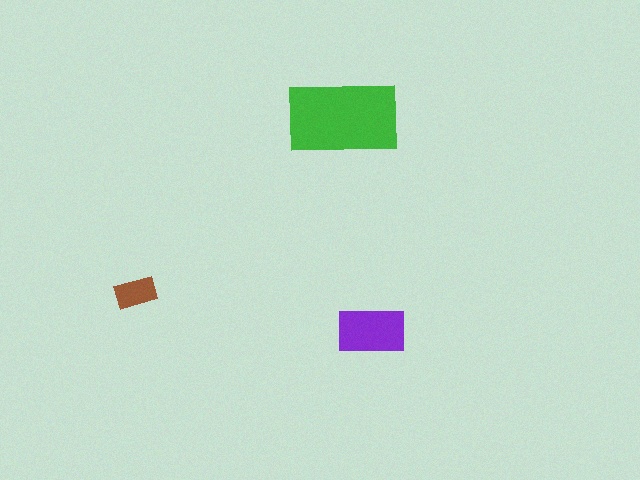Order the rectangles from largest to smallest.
the green one, the purple one, the brown one.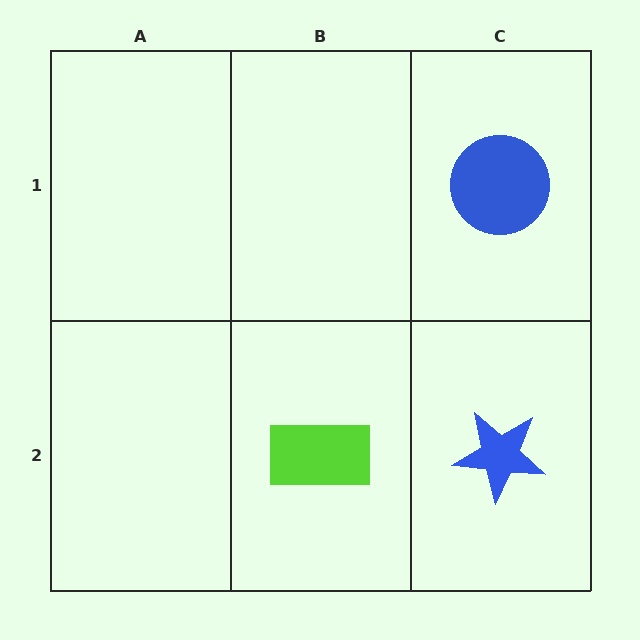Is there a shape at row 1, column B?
No, that cell is empty.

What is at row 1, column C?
A blue circle.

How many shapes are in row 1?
1 shape.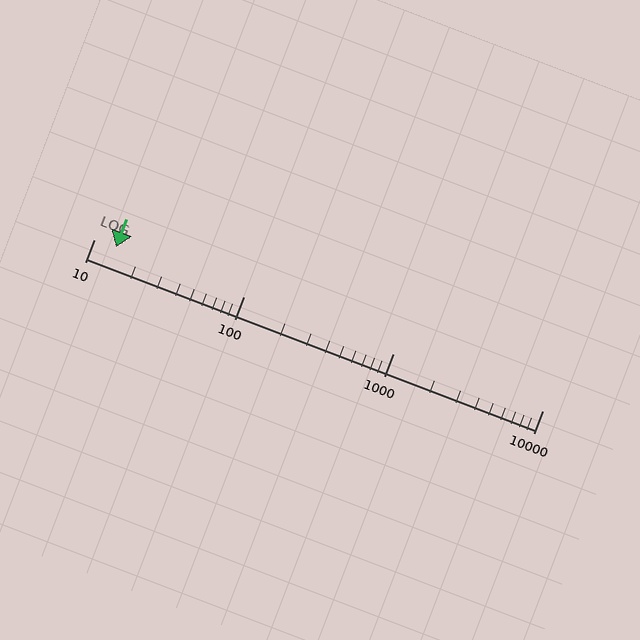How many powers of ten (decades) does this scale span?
The scale spans 3 decades, from 10 to 10000.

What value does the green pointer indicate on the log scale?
The pointer indicates approximately 14.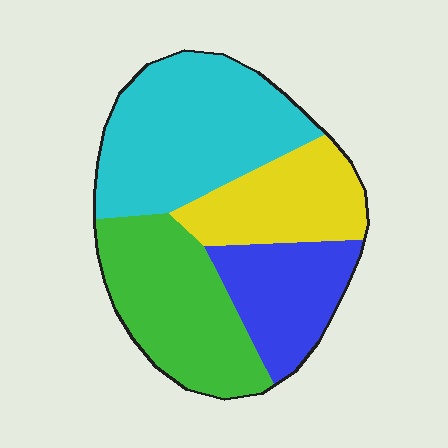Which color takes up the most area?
Cyan, at roughly 35%.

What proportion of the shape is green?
Green covers roughly 25% of the shape.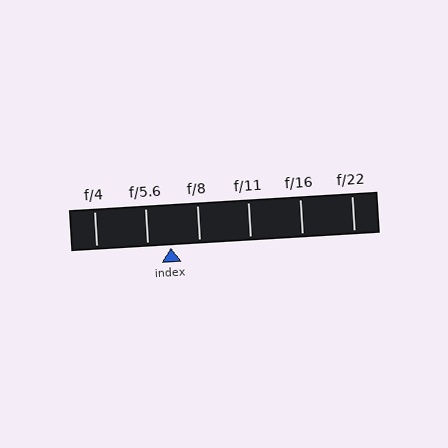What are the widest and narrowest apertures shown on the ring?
The widest aperture shown is f/4 and the narrowest is f/22.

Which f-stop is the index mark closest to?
The index mark is closest to f/5.6.